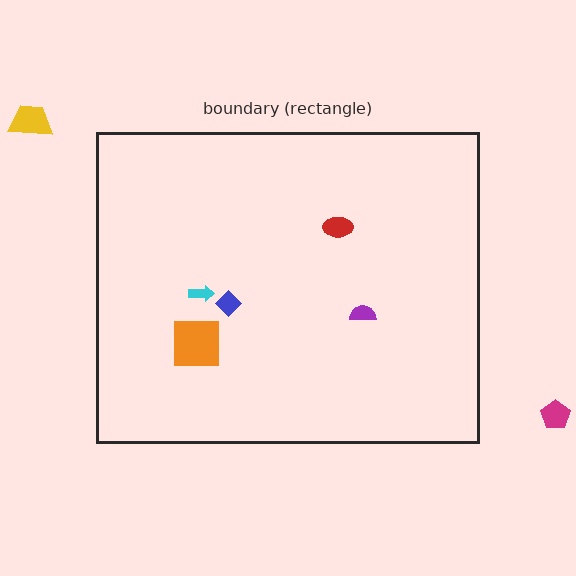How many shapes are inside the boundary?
5 inside, 2 outside.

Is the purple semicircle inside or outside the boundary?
Inside.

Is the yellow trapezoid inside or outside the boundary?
Outside.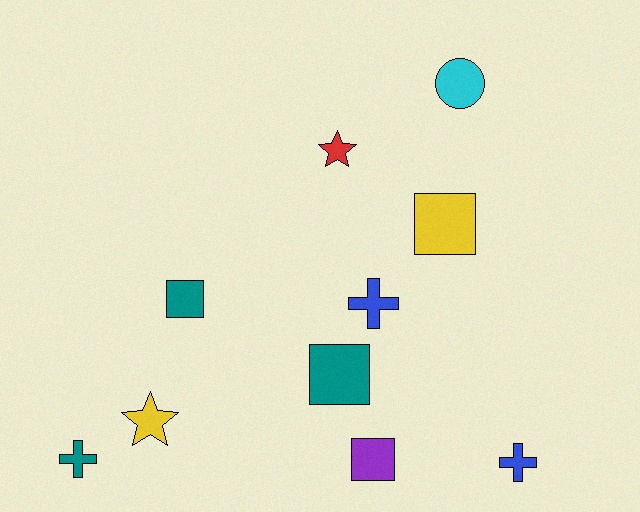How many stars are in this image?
There are 2 stars.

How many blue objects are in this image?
There are 2 blue objects.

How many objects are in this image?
There are 10 objects.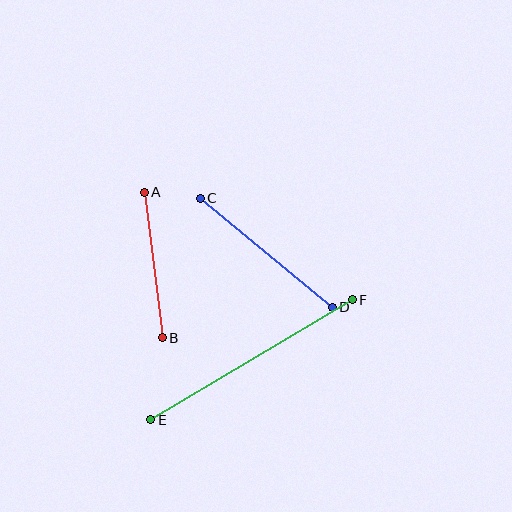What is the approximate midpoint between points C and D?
The midpoint is at approximately (266, 253) pixels.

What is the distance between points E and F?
The distance is approximately 234 pixels.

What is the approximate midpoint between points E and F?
The midpoint is at approximately (251, 360) pixels.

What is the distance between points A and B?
The distance is approximately 147 pixels.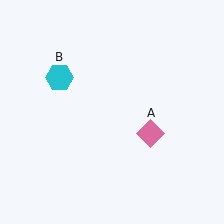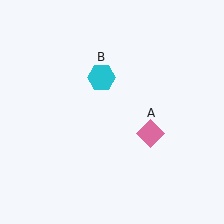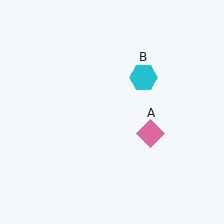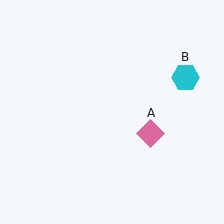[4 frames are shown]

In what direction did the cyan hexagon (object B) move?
The cyan hexagon (object B) moved right.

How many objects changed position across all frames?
1 object changed position: cyan hexagon (object B).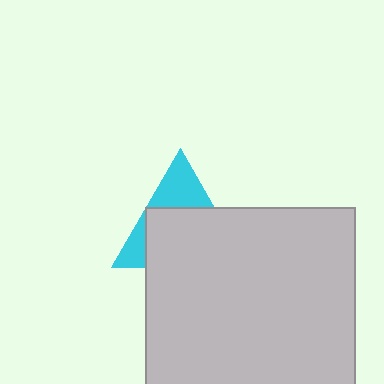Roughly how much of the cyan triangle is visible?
A small part of it is visible (roughly 37%).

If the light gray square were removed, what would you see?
You would see the complete cyan triangle.